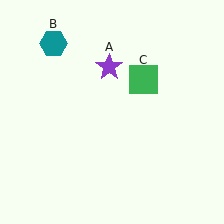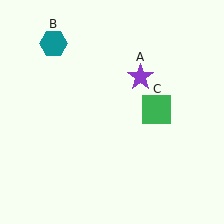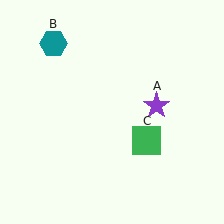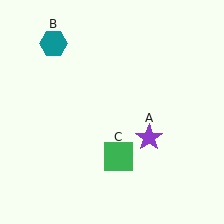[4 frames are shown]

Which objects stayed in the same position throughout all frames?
Teal hexagon (object B) remained stationary.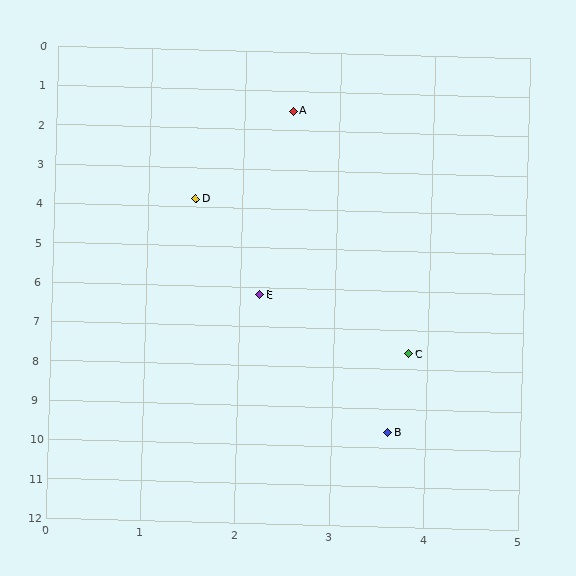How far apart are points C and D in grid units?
Points C and D are about 4.4 grid units apart.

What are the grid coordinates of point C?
Point C is at approximately (3.8, 7.6).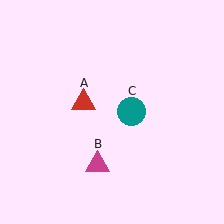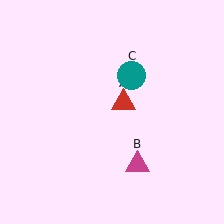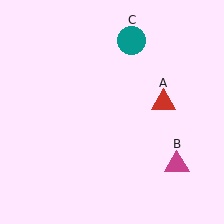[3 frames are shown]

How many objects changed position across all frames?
3 objects changed position: red triangle (object A), magenta triangle (object B), teal circle (object C).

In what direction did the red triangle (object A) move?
The red triangle (object A) moved right.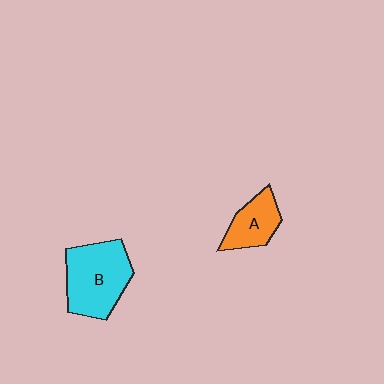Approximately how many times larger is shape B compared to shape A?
Approximately 1.8 times.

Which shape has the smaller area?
Shape A (orange).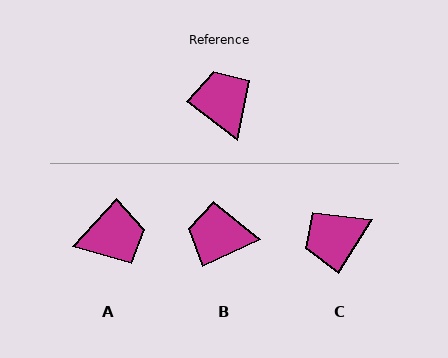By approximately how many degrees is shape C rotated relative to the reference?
Approximately 95 degrees counter-clockwise.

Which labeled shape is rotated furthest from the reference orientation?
A, about 95 degrees away.